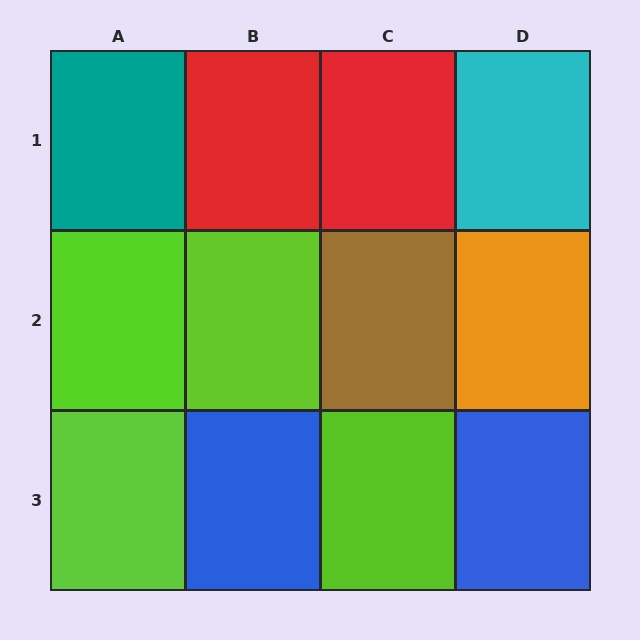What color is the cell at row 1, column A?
Teal.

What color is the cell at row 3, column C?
Lime.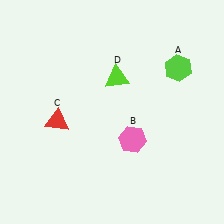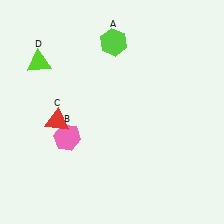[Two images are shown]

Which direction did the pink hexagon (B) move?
The pink hexagon (B) moved left.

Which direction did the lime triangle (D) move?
The lime triangle (D) moved left.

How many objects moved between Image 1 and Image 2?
3 objects moved between the two images.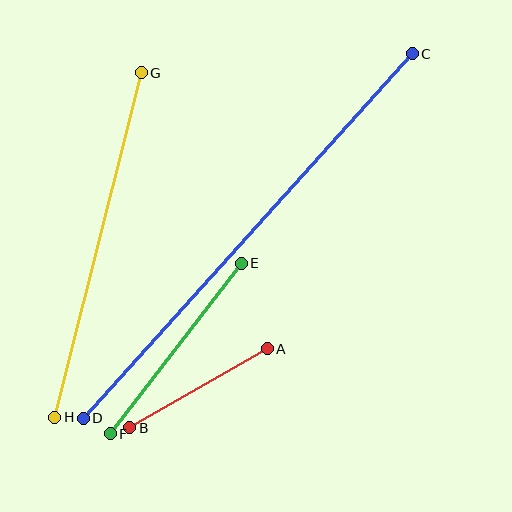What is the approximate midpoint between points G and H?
The midpoint is at approximately (98, 245) pixels.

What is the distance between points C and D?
The distance is approximately 491 pixels.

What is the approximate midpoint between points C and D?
The midpoint is at approximately (248, 236) pixels.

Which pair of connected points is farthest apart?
Points C and D are farthest apart.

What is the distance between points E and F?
The distance is approximately 215 pixels.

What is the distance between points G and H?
The distance is approximately 355 pixels.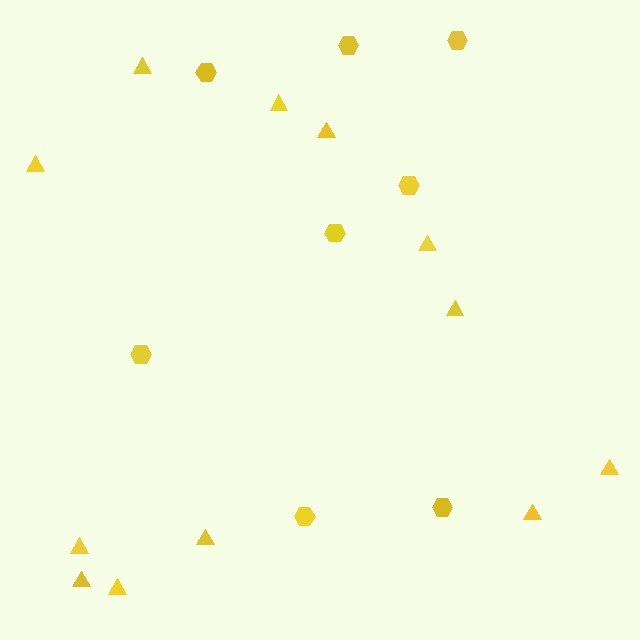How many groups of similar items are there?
There are 2 groups: one group of hexagons (8) and one group of triangles (12).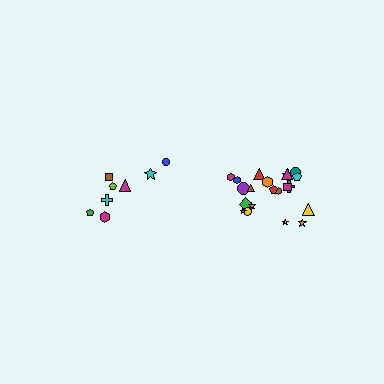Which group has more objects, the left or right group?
The right group.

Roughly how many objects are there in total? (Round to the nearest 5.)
Roughly 30 objects in total.